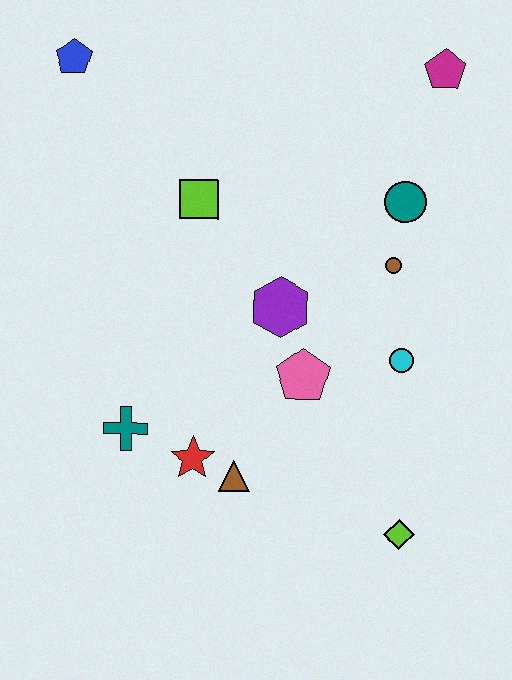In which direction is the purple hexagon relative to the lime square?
The purple hexagon is below the lime square.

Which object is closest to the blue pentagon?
The lime square is closest to the blue pentagon.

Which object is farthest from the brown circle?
The blue pentagon is farthest from the brown circle.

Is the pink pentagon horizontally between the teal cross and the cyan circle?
Yes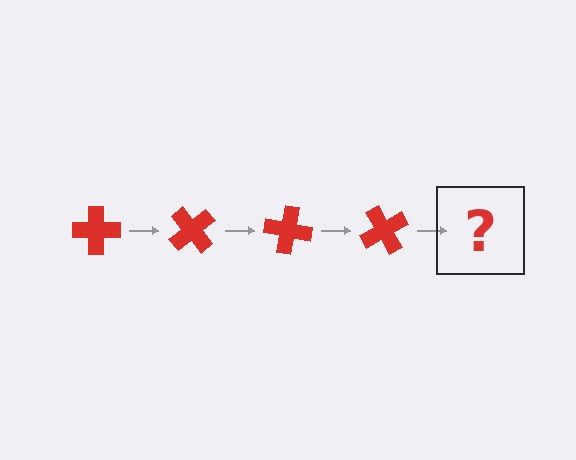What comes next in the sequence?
The next element should be a red cross rotated 200 degrees.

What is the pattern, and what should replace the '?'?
The pattern is that the cross rotates 50 degrees each step. The '?' should be a red cross rotated 200 degrees.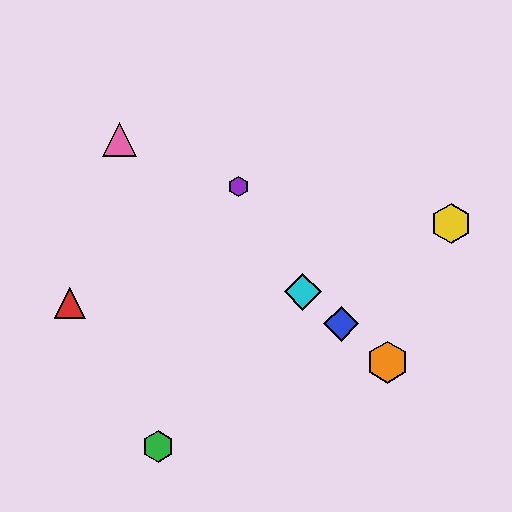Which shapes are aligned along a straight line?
The blue diamond, the orange hexagon, the cyan diamond, the pink triangle are aligned along a straight line.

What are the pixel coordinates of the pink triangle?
The pink triangle is at (119, 140).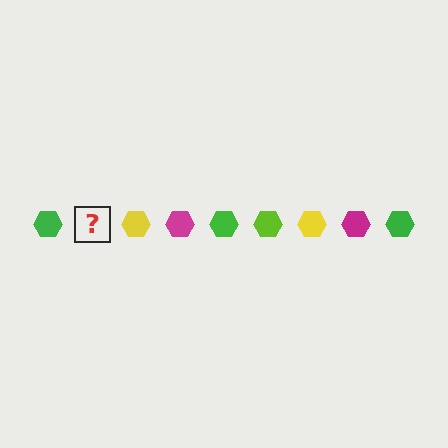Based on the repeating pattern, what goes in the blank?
The blank should be a lime hexagon.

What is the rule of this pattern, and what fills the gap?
The rule is that the pattern cycles through green, lime, yellow, magenta hexagons. The gap should be filled with a lime hexagon.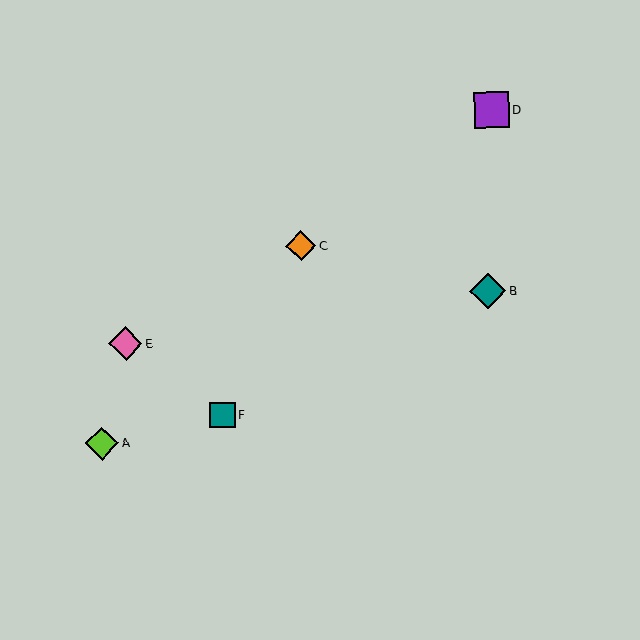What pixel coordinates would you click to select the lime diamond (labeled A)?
Click at (102, 444) to select the lime diamond A.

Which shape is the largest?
The teal diamond (labeled B) is the largest.